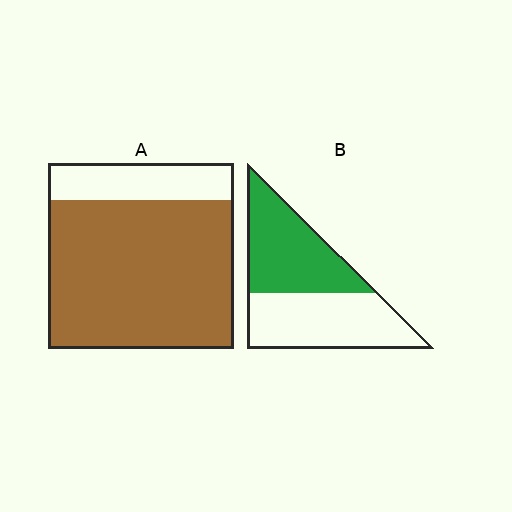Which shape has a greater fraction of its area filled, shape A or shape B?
Shape A.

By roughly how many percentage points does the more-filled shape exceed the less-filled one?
By roughly 30 percentage points (A over B).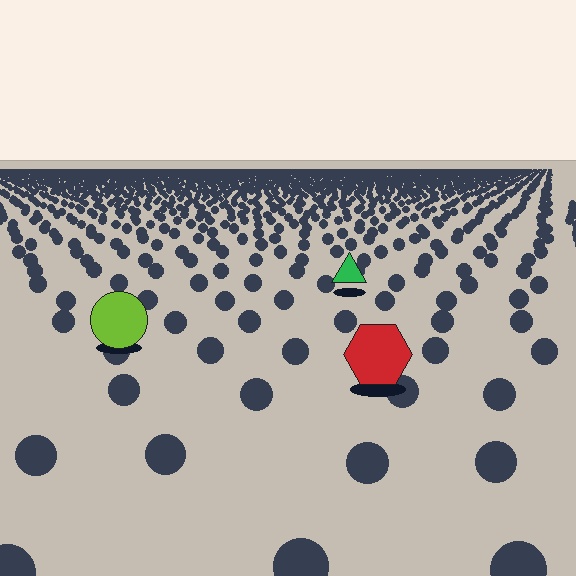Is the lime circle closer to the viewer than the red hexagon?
No. The red hexagon is closer — you can tell from the texture gradient: the ground texture is coarser near it.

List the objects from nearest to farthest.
From nearest to farthest: the red hexagon, the lime circle, the green triangle.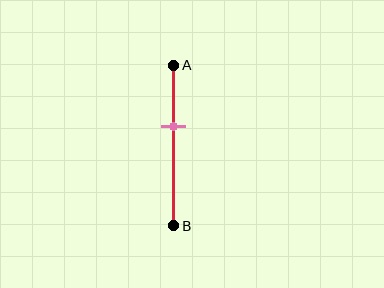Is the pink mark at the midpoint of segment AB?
No, the mark is at about 40% from A, not at the 50% midpoint.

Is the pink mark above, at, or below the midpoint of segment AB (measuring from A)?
The pink mark is above the midpoint of segment AB.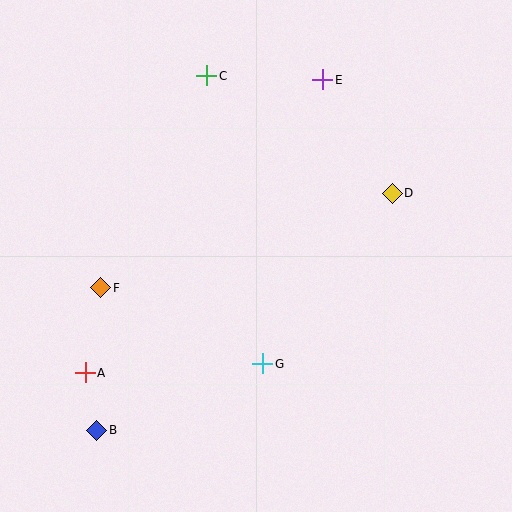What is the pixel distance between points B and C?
The distance between B and C is 371 pixels.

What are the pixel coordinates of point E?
Point E is at (323, 80).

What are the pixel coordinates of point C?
Point C is at (207, 76).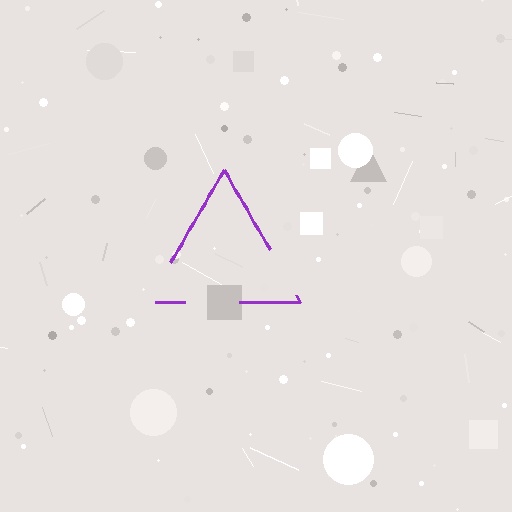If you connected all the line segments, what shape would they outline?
They would outline a triangle.